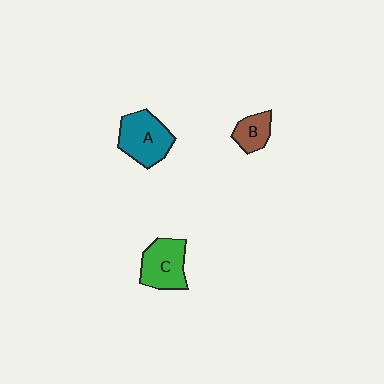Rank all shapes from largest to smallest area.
From largest to smallest: A (teal), C (green), B (brown).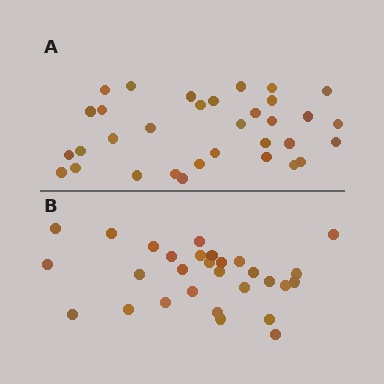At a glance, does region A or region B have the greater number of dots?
Region A (the top region) has more dots.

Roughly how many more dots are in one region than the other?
Region A has about 4 more dots than region B.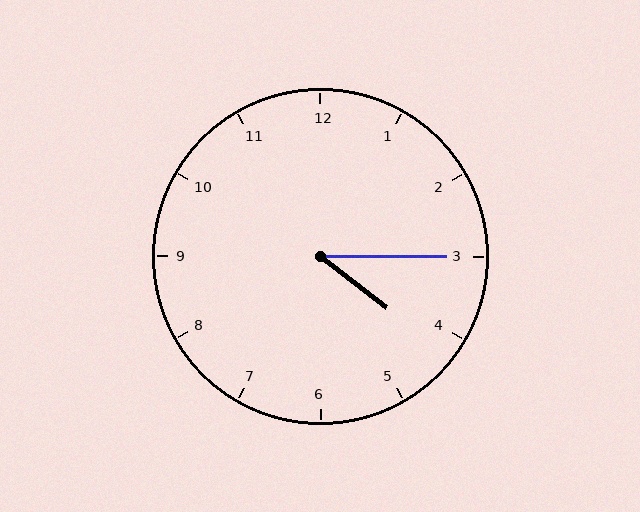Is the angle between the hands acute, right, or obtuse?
It is acute.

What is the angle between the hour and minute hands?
Approximately 38 degrees.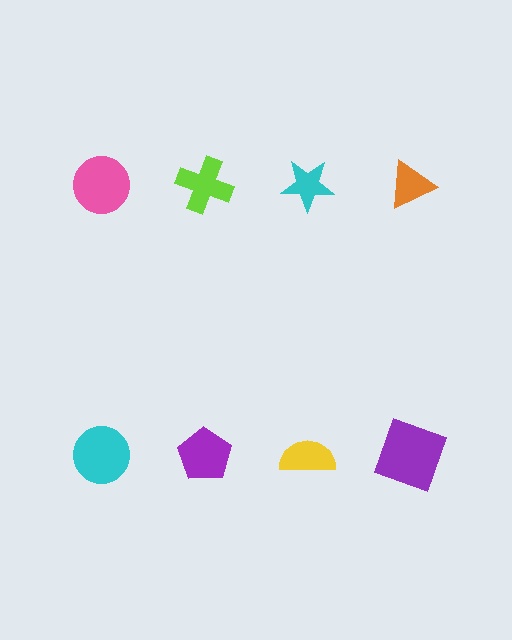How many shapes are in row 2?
4 shapes.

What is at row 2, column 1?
A cyan circle.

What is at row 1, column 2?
A lime cross.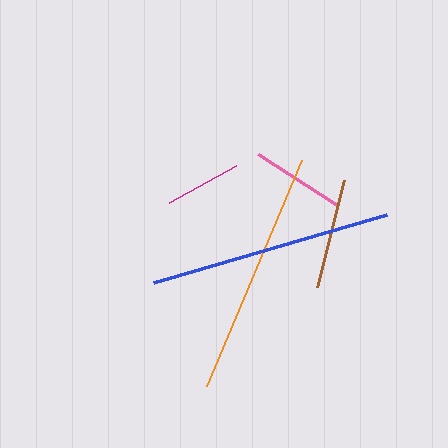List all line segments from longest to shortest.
From longest to shortest: orange, blue, brown, pink, magenta.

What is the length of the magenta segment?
The magenta segment is approximately 76 pixels long.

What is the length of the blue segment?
The blue segment is approximately 242 pixels long.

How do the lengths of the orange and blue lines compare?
The orange and blue lines are approximately the same length.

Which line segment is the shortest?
The magenta line is the shortest at approximately 76 pixels.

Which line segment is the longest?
The orange line is the longest at approximately 245 pixels.